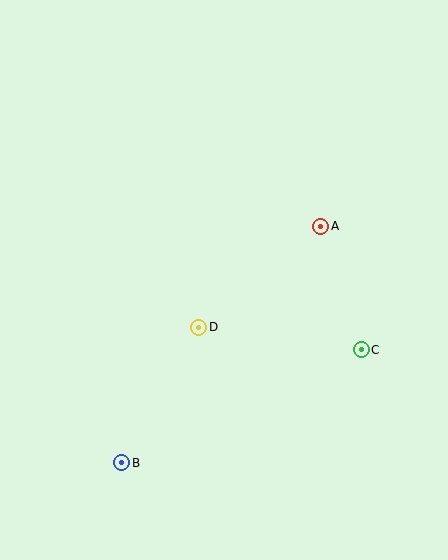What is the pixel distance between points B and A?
The distance between B and A is 309 pixels.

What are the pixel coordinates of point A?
Point A is at (321, 226).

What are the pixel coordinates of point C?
Point C is at (361, 350).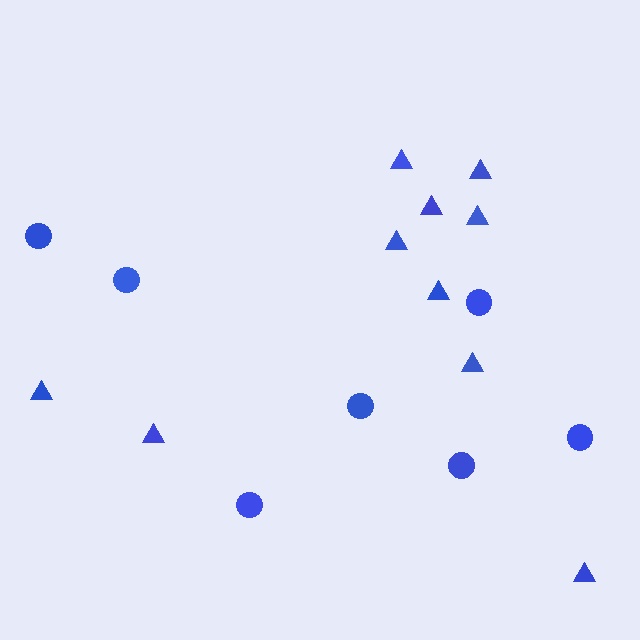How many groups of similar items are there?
There are 2 groups: one group of circles (7) and one group of triangles (10).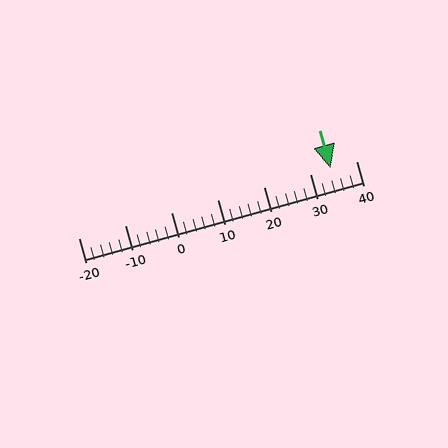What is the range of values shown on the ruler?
The ruler shows values from -20 to 40.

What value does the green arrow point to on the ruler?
The green arrow points to approximately 34.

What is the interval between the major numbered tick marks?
The major tick marks are spaced 10 units apart.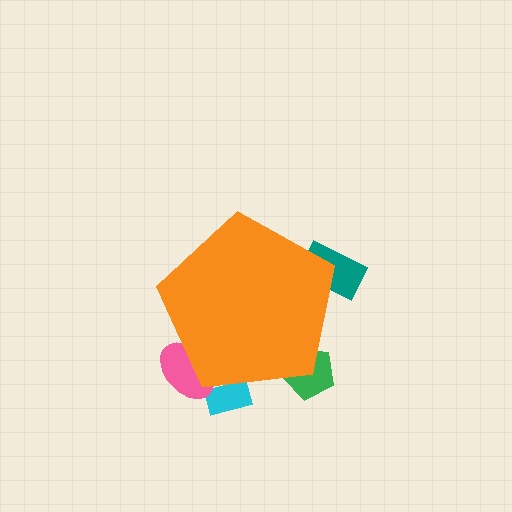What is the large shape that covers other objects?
An orange pentagon.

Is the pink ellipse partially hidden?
Yes, the pink ellipse is partially hidden behind the orange pentagon.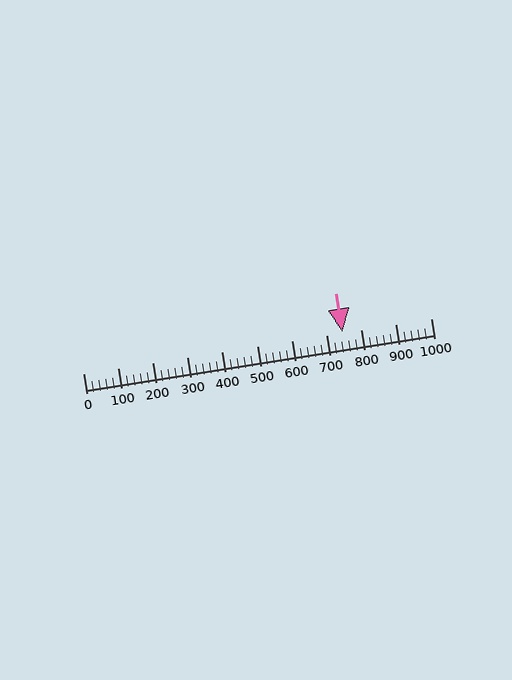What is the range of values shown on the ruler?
The ruler shows values from 0 to 1000.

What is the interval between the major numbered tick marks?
The major tick marks are spaced 100 units apart.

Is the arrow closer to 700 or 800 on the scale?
The arrow is closer to 700.